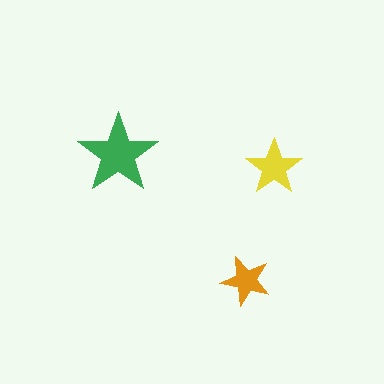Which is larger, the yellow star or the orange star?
The yellow one.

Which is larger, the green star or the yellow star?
The green one.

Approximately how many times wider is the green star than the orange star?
About 1.5 times wider.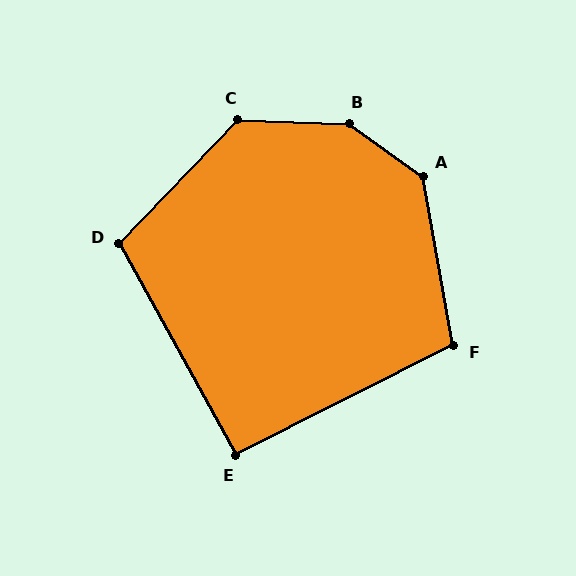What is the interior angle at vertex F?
Approximately 107 degrees (obtuse).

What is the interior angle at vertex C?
Approximately 132 degrees (obtuse).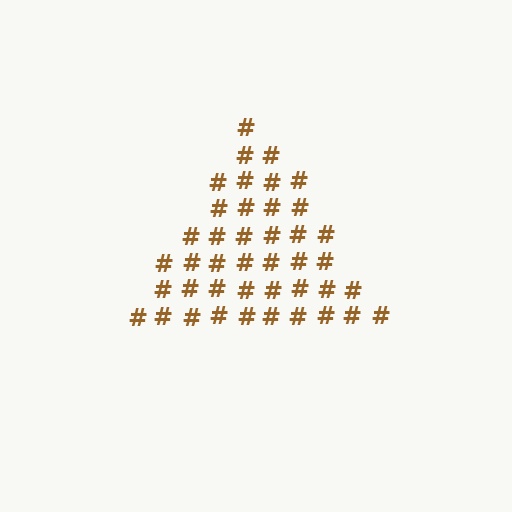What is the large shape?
The large shape is a triangle.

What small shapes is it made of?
It is made of small hash symbols.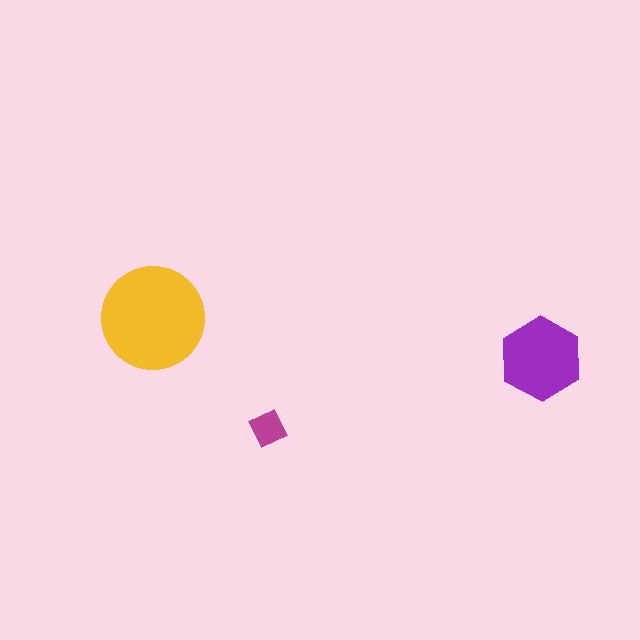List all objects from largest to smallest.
The yellow circle, the purple hexagon, the magenta diamond.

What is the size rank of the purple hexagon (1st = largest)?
2nd.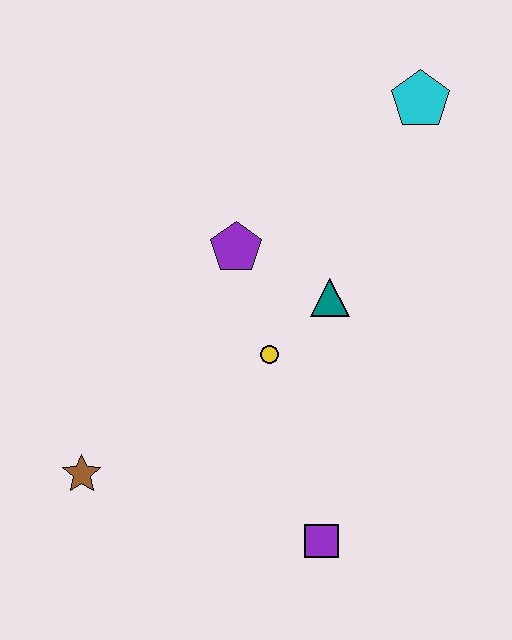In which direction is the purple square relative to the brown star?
The purple square is to the right of the brown star.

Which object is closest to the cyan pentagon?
The teal triangle is closest to the cyan pentagon.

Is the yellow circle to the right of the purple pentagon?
Yes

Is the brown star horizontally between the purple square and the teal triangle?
No